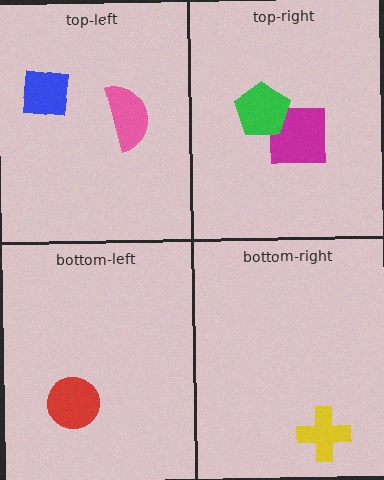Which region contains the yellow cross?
The bottom-right region.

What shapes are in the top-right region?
The magenta square, the green pentagon.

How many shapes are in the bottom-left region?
1.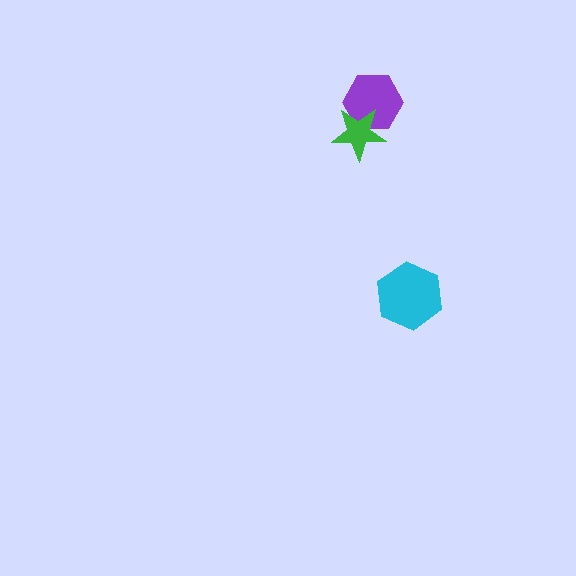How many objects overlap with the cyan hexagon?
0 objects overlap with the cyan hexagon.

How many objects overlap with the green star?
1 object overlaps with the green star.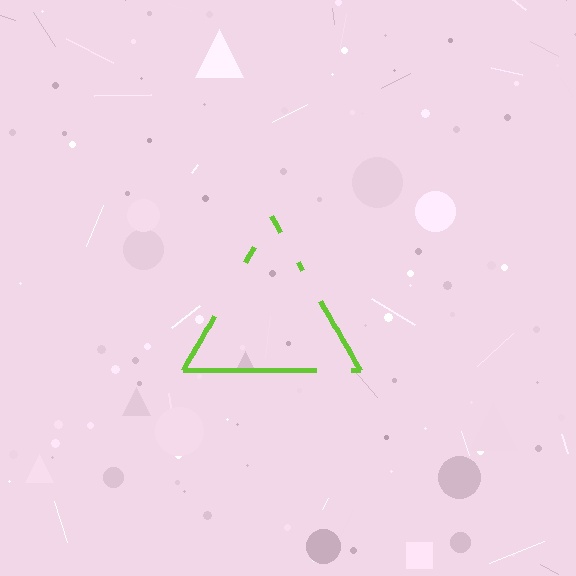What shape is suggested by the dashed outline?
The dashed outline suggests a triangle.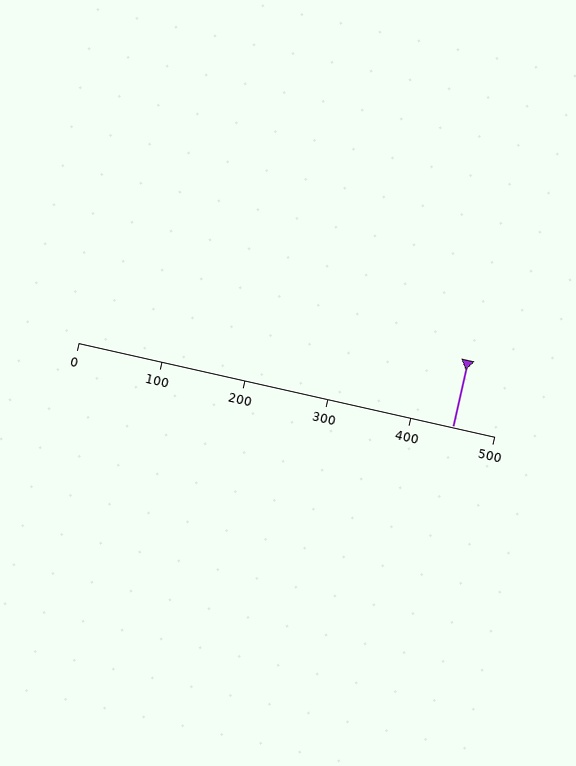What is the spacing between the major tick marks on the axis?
The major ticks are spaced 100 apart.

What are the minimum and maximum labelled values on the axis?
The axis runs from 0 to 500.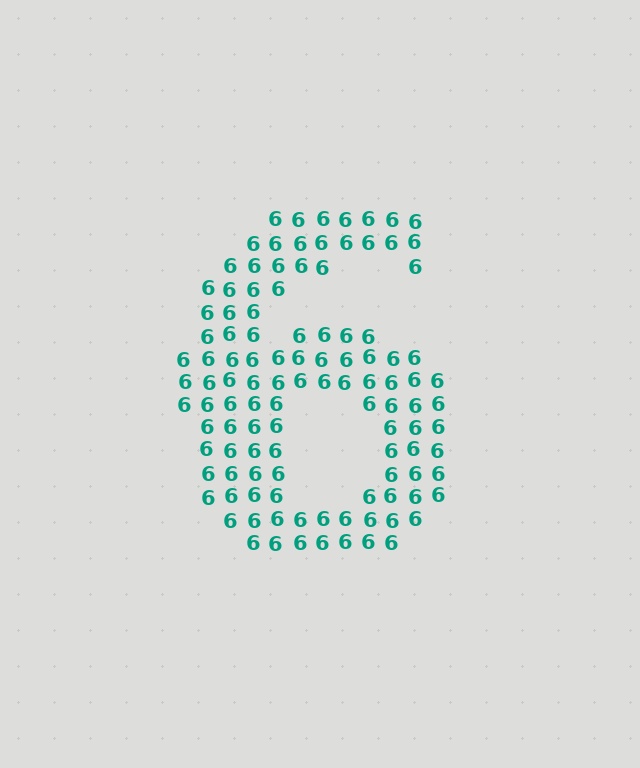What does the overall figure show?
The overall figure shows the digit 6.